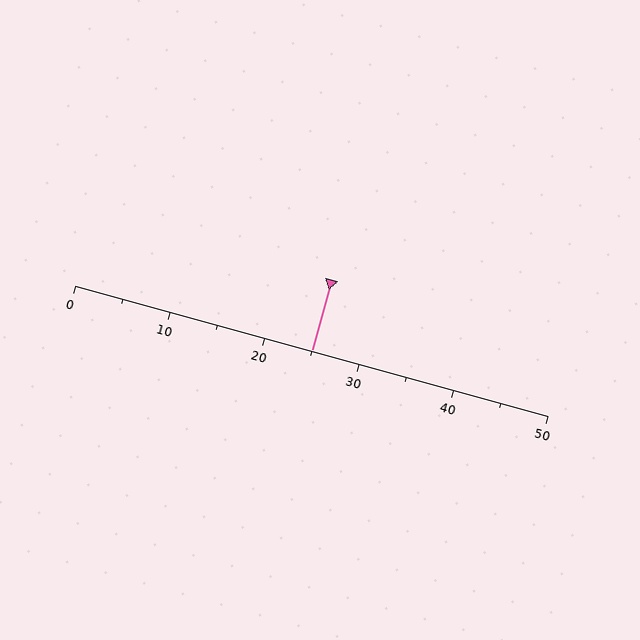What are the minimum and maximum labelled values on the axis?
The axis runs from 0 to 50.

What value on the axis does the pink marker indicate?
The marker indicates approximately 25.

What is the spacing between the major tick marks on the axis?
The major ticks are spaced 10 apart.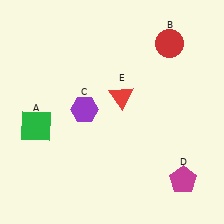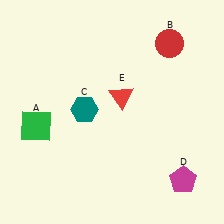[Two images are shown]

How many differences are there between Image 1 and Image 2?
There is 1 difference between the two images.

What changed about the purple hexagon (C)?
In Image 1, C is purple. In Image 2, it changed to teal.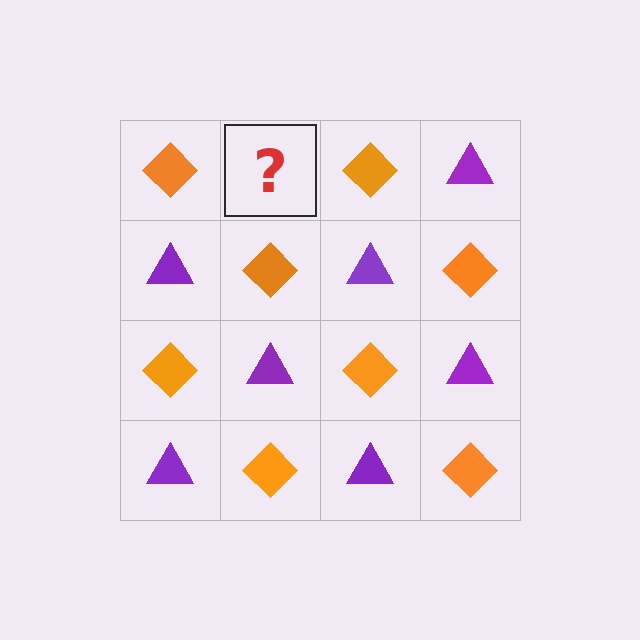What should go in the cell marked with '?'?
The missing cell should contain a purple triangle.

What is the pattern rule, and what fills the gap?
The rule is that it alternates orange diamond and purple triangle in a checkerboard pattern. The gap should be filled with a purple triangle.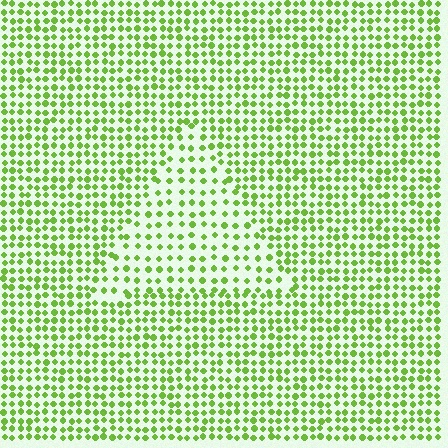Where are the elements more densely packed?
The elements are more densely packed outside the triangle boundary.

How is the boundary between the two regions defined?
The boundary is defined by a change in element density (approximately 1.7x ratio). All elements are the same color, size, and shape.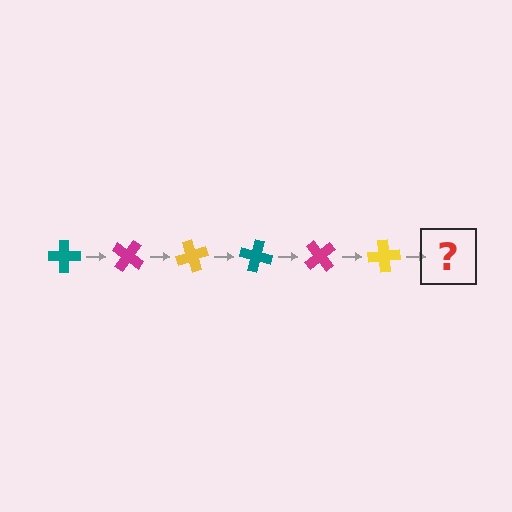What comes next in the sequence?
The next element should be a teal cross, rotated 210 degrees from the start.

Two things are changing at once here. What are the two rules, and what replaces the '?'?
The two rules are that it rotates 35 degrees each step and the color cycles through teal, magenta, and yellow. The '?' should be a teal cross, rotated 210 degrees from the start.